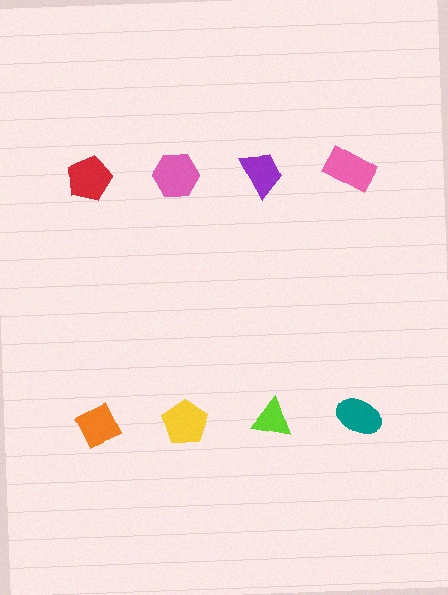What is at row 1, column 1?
A red pentagon.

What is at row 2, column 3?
A lime triangle.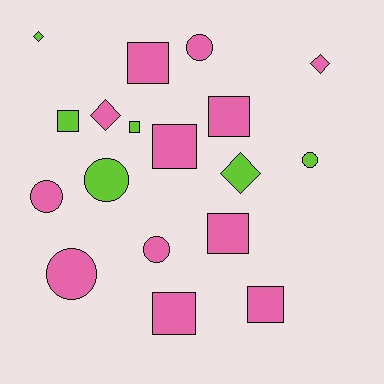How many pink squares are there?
There are 6 pink squares.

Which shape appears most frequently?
Square, with 8 objects.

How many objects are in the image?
There are 18 objects.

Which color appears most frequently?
Pink, with 12 objects.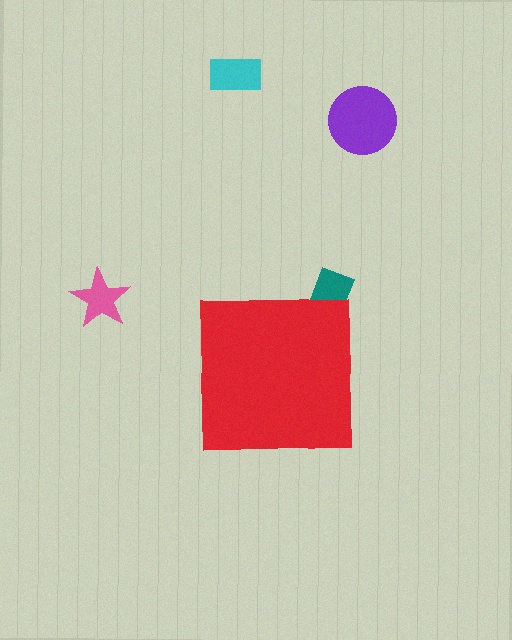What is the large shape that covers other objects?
A red square.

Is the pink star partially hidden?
No, the pink star is fully visible.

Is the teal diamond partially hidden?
Yes, the teal diamond is partially hidden behind the red square.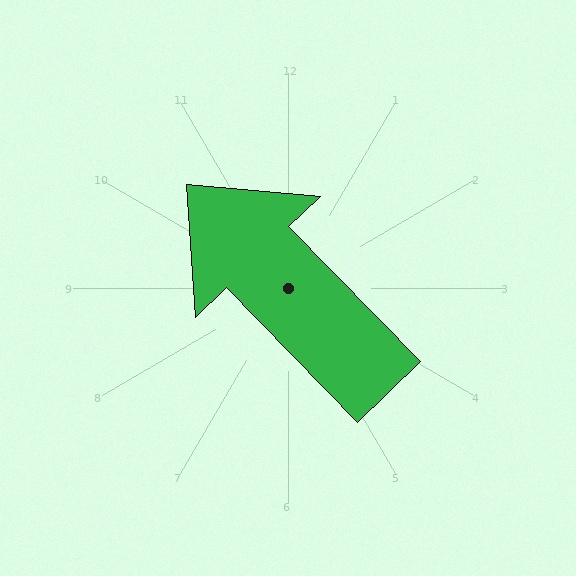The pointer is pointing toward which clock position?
Roughly 11 o'clock.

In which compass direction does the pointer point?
Northwest.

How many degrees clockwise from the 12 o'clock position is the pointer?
Approximately 316 degrees.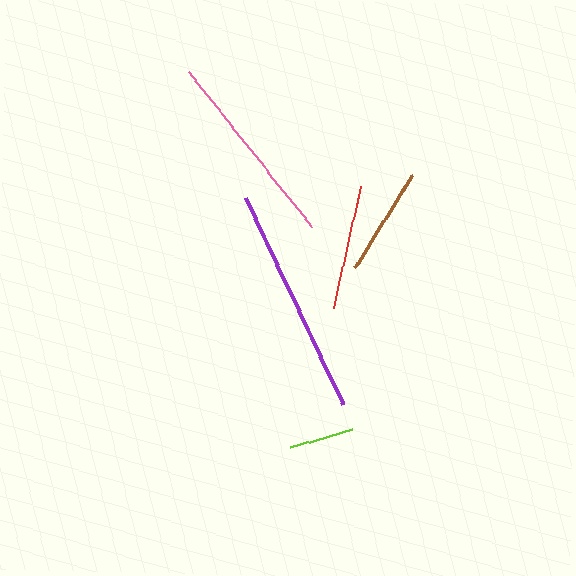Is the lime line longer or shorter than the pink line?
The pink line is longer than the lime line.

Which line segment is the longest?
The purple line is the longest at approximately 229 pixels.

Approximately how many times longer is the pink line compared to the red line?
The pink line is approximately 1.6 times the length of the red line.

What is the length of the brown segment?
The brown segment is approximately 109 pixels long.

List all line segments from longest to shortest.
From longest to shortest: purple, pink, red, brown, lime.